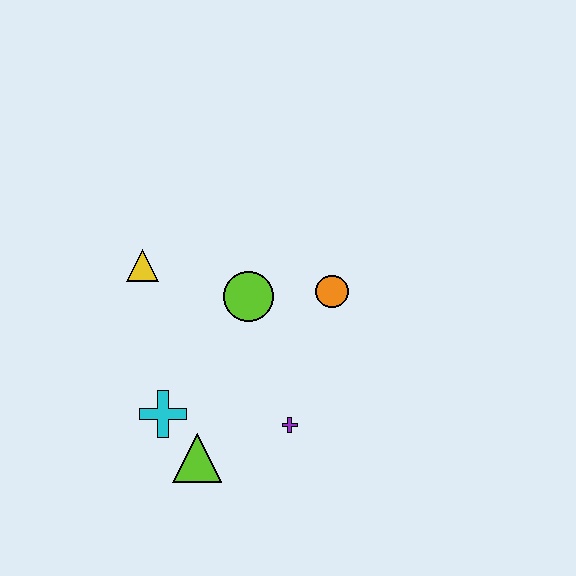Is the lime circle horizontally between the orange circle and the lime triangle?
Yes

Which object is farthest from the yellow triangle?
The purple cross is farthest from the yellow triangle.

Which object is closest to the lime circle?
The orange circle is closest to the lime circle.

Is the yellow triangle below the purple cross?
No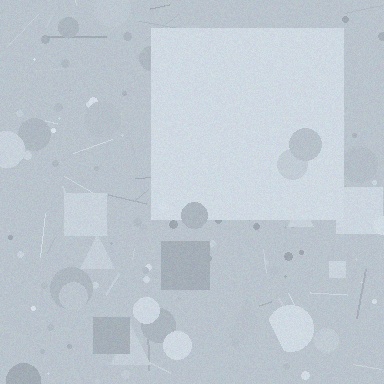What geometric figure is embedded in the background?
A square is embedded in the background.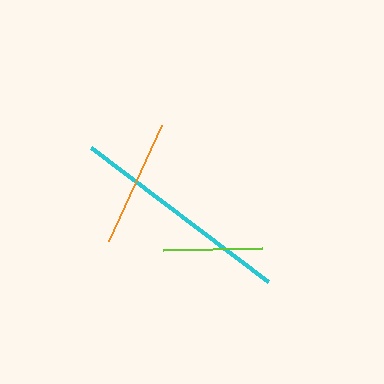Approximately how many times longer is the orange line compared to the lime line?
The orange line is approximately 1.3 times the length of the lime line.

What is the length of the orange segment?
The orange segment is approximately 127 pixels long.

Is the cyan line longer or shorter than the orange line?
The cyan line is longer than the orange line.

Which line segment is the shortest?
The lime line is the shortest at approximately 99 pixels.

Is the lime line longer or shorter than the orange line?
The orange line is longer than the lime line.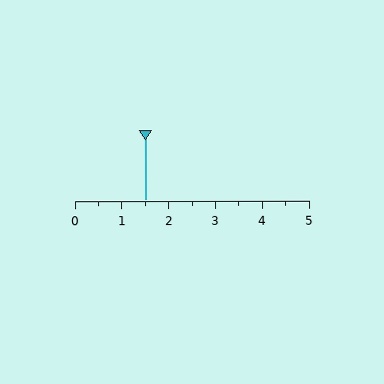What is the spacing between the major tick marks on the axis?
The major ticks are spaced 1 apart.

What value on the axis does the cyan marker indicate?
The marker indicates approximately 1.5.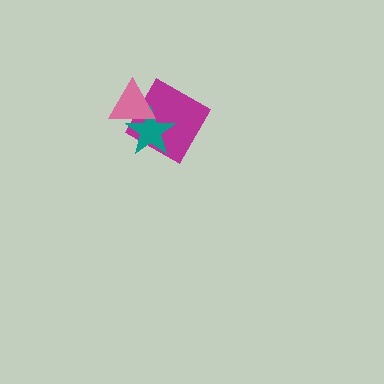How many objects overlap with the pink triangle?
2 objects overlap with the pink triangle.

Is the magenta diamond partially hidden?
Yes, it is partially covered by another shape.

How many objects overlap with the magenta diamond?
2 objects overlap with the magenta diamond.